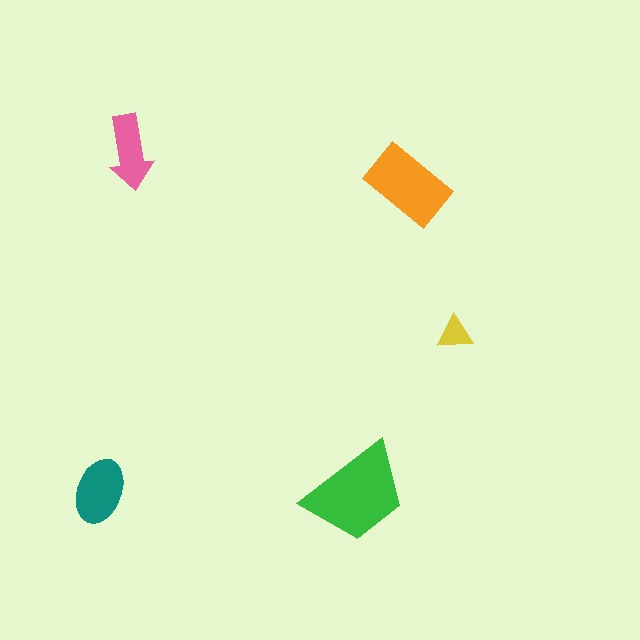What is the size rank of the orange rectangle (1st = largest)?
2nd.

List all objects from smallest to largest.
The yellow triangle, the pink arrow, the teal ellipse, the orange rectangle, the green trapezoid.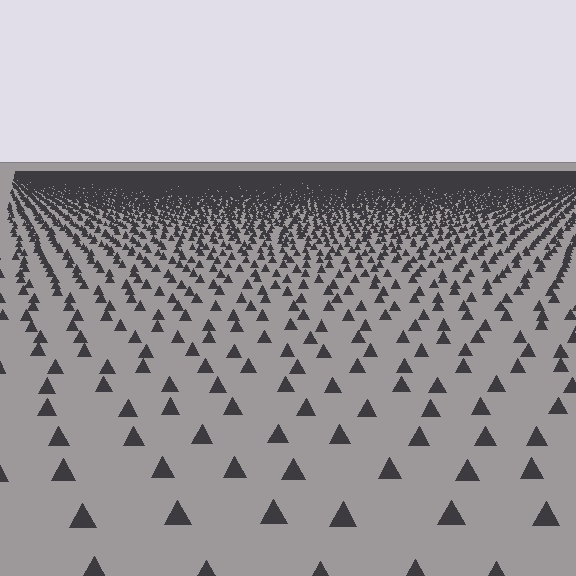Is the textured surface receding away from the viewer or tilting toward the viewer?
The surface is receding away from the viewer. Texture elements get smaller and denser toward the top.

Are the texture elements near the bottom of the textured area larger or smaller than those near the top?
Larger. Near the bottom, elements are closer to the viewer and appear at a bigger on-screen size.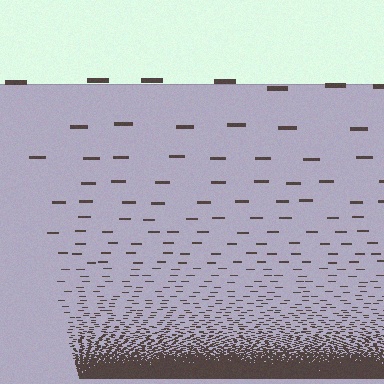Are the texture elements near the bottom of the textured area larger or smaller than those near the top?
Smaller. The gradient is inverted — elements near the bottom are smaller and denser.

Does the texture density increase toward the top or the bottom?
Density increases toward the bottom.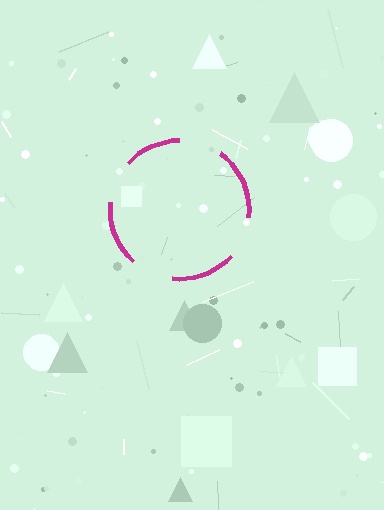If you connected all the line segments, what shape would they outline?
They would outline a circle.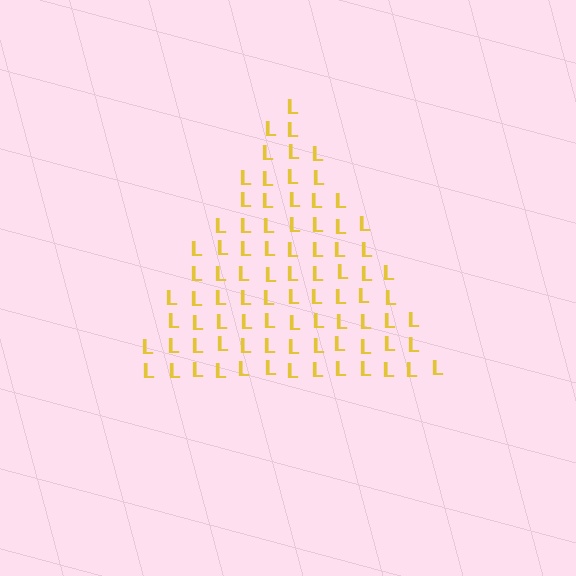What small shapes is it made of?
It is made of small letter L's.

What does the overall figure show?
The overall figure shows a triangle.